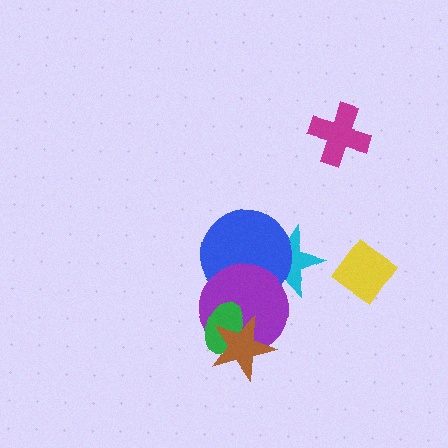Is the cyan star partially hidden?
Yes, it is partially covered by another shape.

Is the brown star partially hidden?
No, no other shape covers it.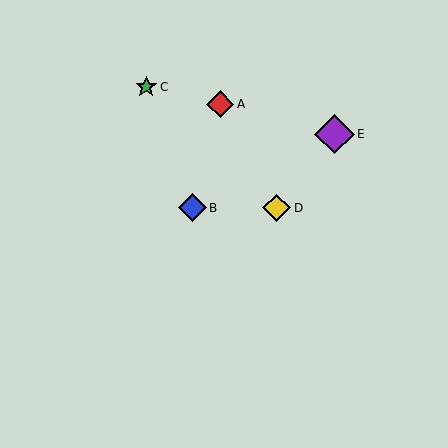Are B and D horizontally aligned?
Yes, both are at y≈208.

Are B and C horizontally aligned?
No, B is at y≈208 and C is at y≈87.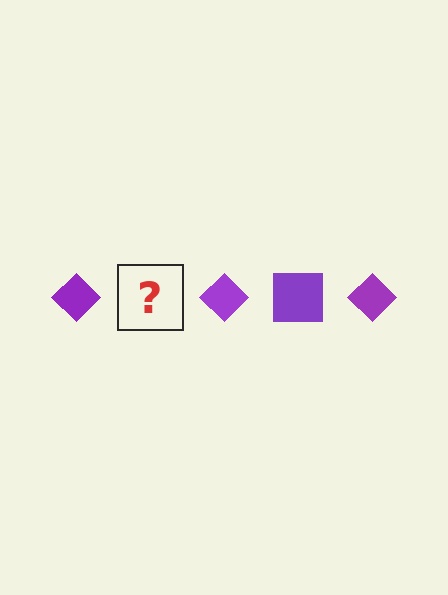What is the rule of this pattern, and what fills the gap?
The rule is that the pattern cycles through diamond, square shapes in purple. The gap should be filled with a purple square.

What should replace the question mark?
The question mark should be replaced with a purple square.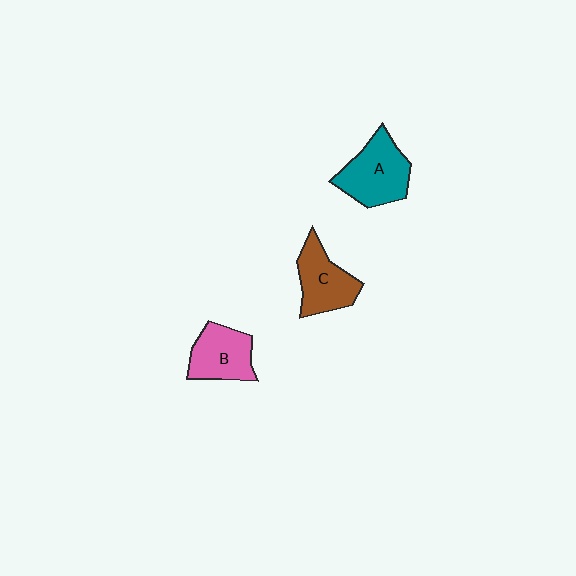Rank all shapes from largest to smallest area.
From largest to smallest: A (teal), C (brown), B (pink).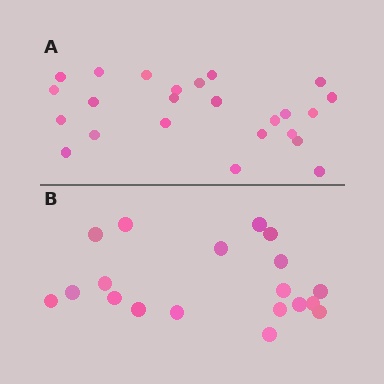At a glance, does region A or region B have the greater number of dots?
Region A (the top region) has more dots.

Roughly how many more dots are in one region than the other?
Region A has about 5 more dots than region B.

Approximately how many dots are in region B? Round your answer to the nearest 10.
About 20 dots. (The exact count is 19, which rounds to 20.)